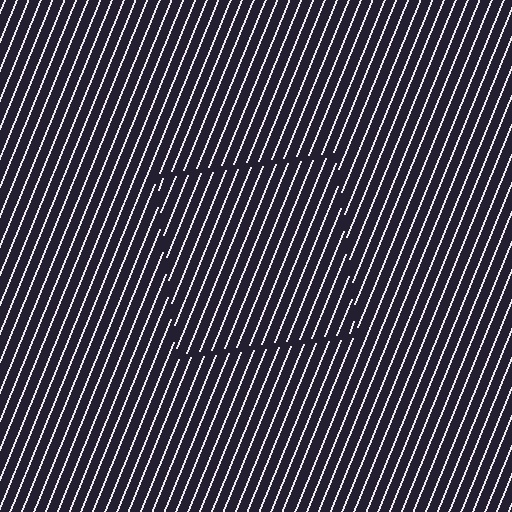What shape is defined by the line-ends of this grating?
An illusory square. The interior of the shape contains the same grating, shifted by half a period — the contour is defined by the phase discontinuity where line-ends from the inner and outer gratings abut.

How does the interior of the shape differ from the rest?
The interior of the shape contains the same grating, shifted by half a period — the contour is defined by the phase discontinuity where line-ends from the inner and outer gratings abut.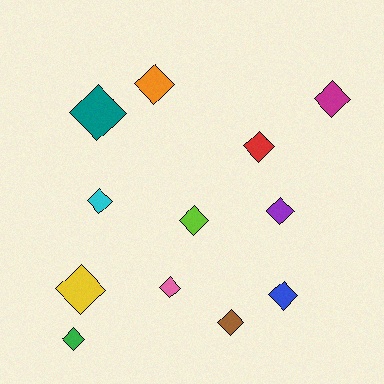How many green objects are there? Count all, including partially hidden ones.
There is 1 green object.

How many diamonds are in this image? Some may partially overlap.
There are 12 diamonds.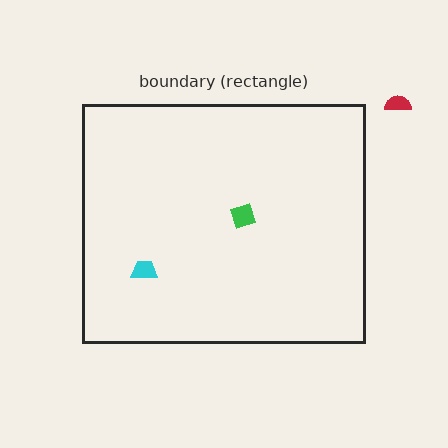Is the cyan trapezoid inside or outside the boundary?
Inside.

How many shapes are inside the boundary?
2 inside, 1 outside.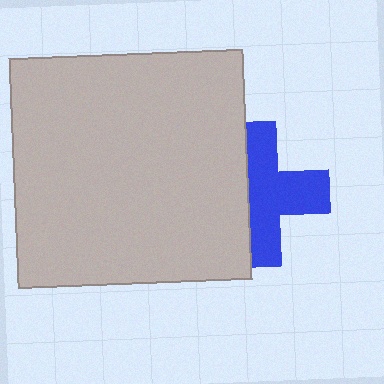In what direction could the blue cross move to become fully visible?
The blue cross could move right. That would shift it out from behind the light gray rectangle entirely.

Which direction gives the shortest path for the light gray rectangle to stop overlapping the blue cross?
Moving left gives the shortest separation.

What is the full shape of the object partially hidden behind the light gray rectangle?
The partially hidden object is a blue cross.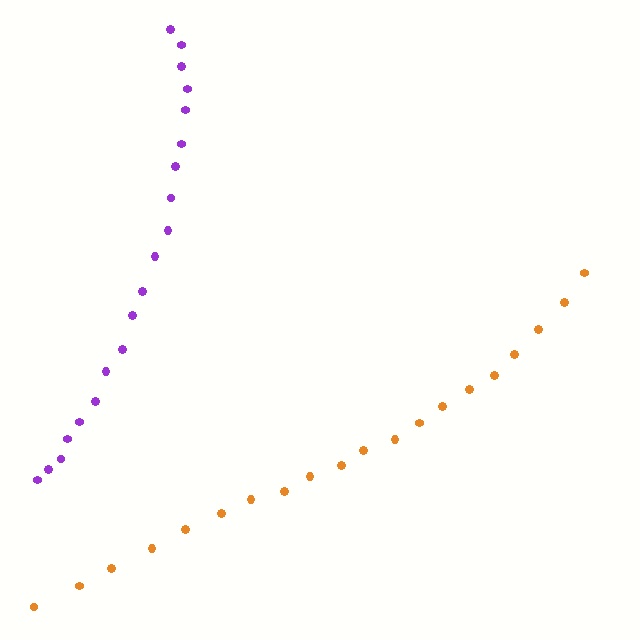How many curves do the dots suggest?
There are 2 distinct paths.